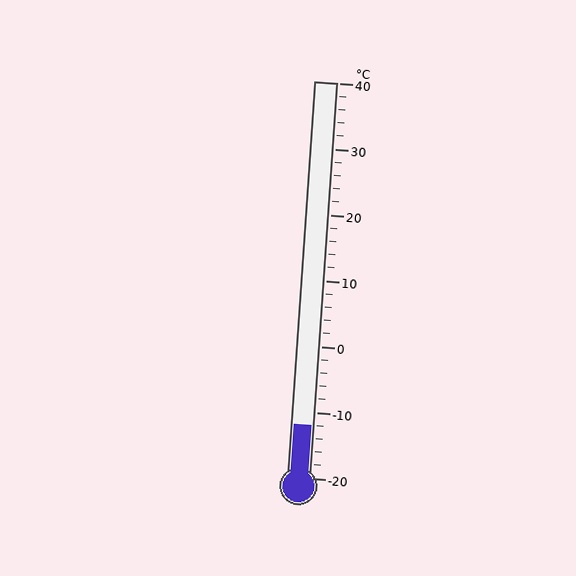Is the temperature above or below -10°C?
The temperature is below -10°C.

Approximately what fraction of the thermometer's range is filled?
The thermometer is filled to approximately 15% of its range.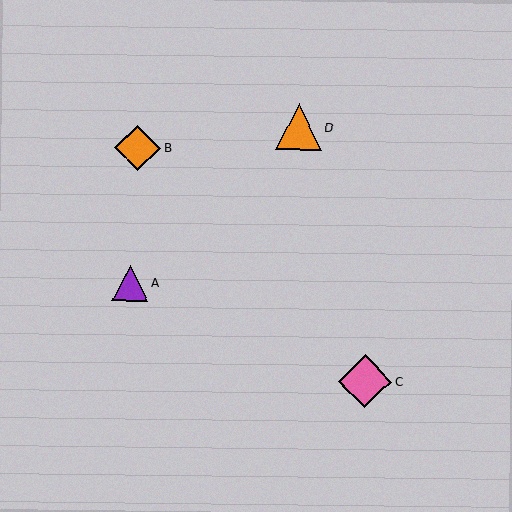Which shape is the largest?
The pink diamond (labeled C) is the largest.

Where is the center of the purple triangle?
The center of the purple triangle is at (130, 283).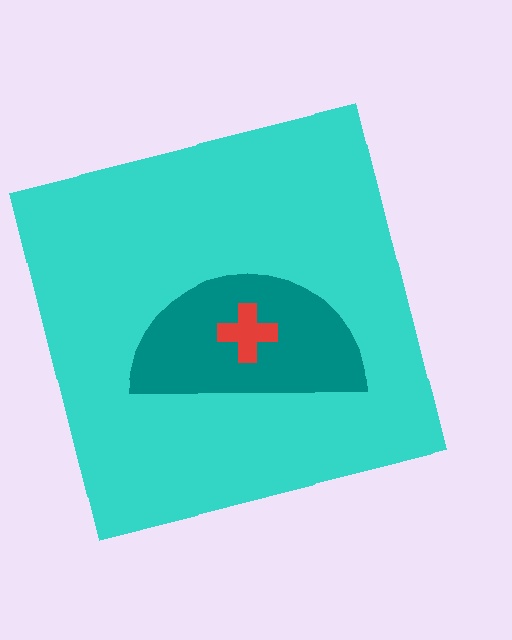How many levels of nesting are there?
3.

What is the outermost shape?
The cyan square.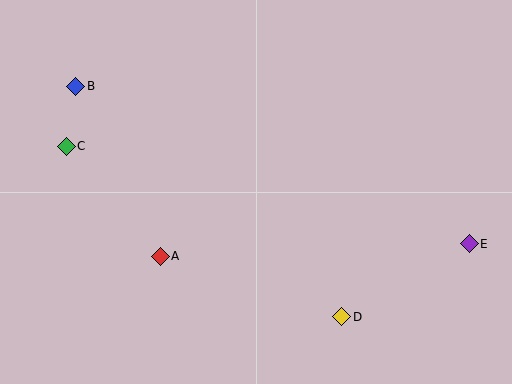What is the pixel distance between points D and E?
The distance between D and E is 147 pixels.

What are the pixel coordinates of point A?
Point A is at (160, 256).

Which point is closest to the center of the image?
Point A at (160, 256) is closest to the center.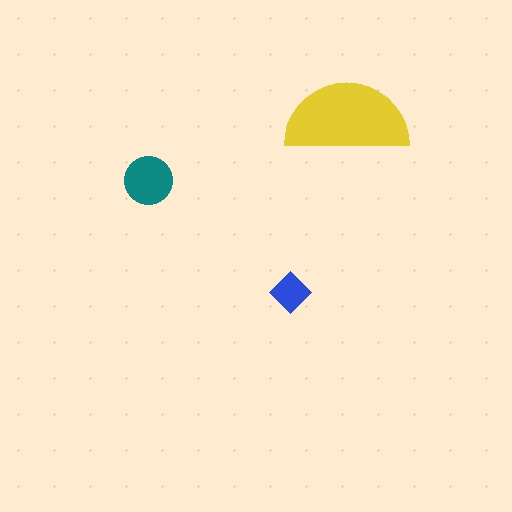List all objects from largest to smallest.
The yellow semicircle, the teal circle, the blue diamond.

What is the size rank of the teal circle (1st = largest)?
2nd.